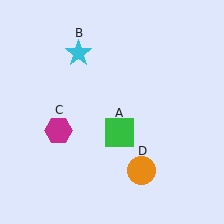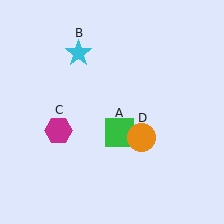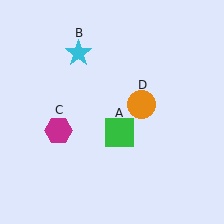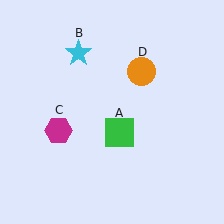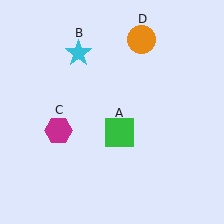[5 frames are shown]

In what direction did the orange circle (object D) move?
The orange circle (object D) moved up.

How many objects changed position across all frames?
1 object changed position: orange circle (object D).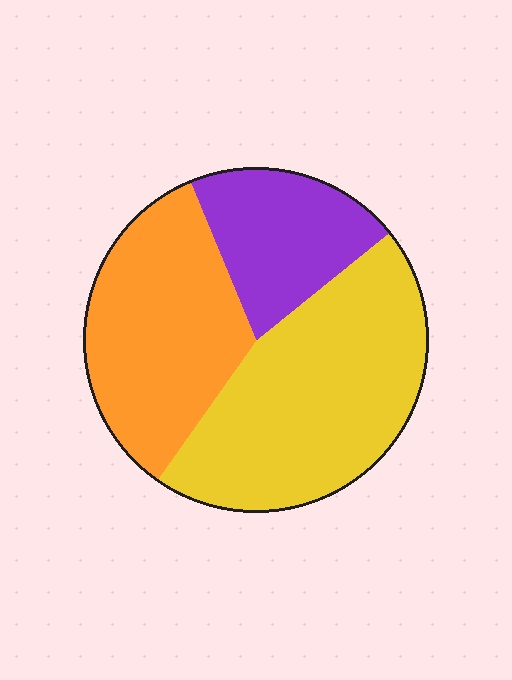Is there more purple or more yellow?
Yellow.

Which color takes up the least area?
Purple, at roughly 20%.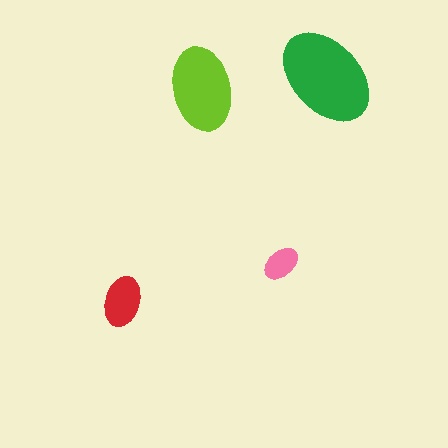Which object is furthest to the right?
The green ellipse is rightmost.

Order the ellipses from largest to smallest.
the green one, the lime one, the red one, the pink one.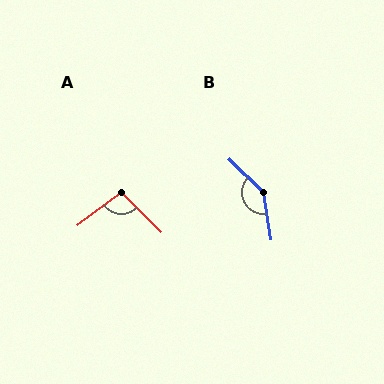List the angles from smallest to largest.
A (98°), B (143°).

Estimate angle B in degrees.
Approximately 143 degrees.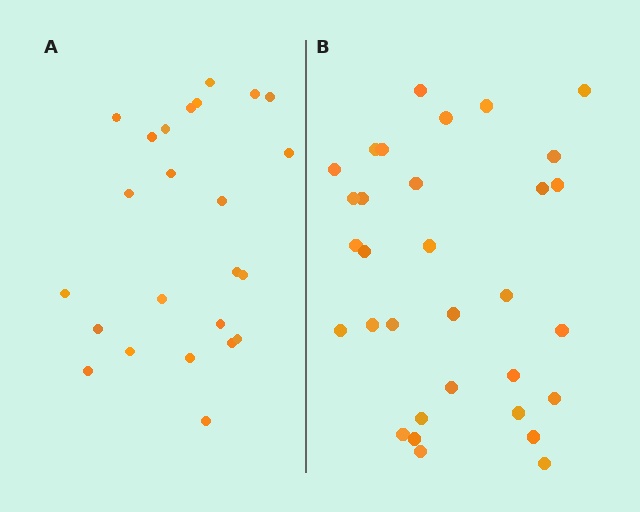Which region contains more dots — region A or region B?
Region B (the right region) has more dots.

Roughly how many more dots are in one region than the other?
Region B has roughly 8 or so more dots than region A.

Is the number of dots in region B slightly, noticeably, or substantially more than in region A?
Region B has noticeably more, but not dramatically so. The ratio is roughly 1.3 to 1.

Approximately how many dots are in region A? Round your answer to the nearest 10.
About 20 dots. (The exact count is 24, which rounds to 20.)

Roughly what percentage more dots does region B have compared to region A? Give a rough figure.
About 35% more.